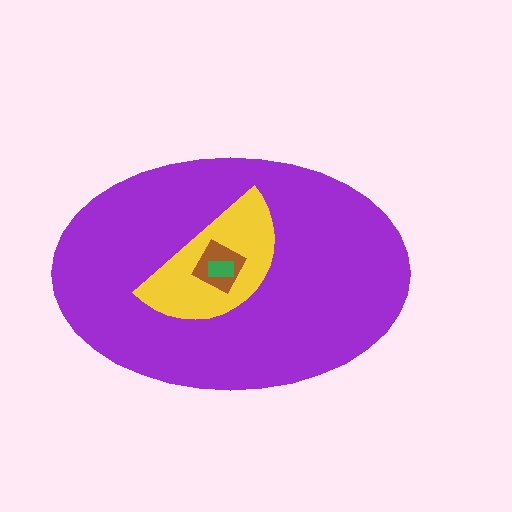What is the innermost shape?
The green rectangle.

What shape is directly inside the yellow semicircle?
The brown square.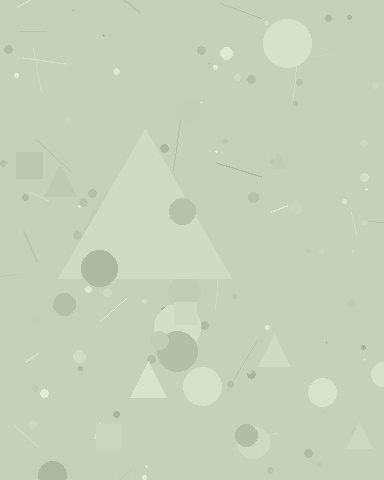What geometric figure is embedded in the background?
A triangle is embedded in the background.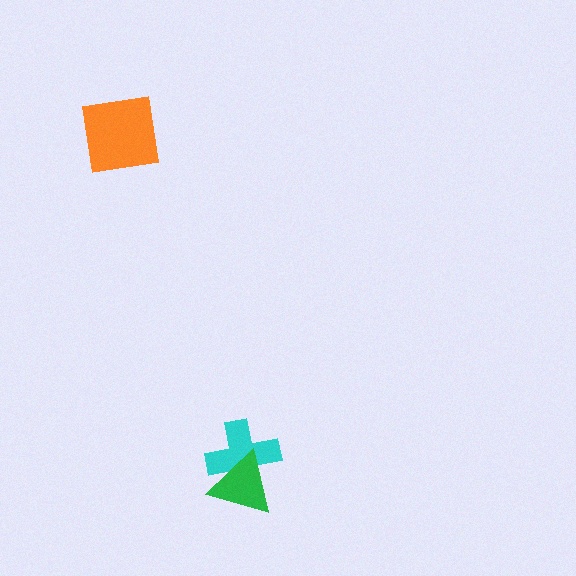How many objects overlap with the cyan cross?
1 object overlaps with the cyan cross.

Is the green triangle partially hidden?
No, no other shape covers it.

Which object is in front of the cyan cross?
The green triangle is in front of the cyan cross.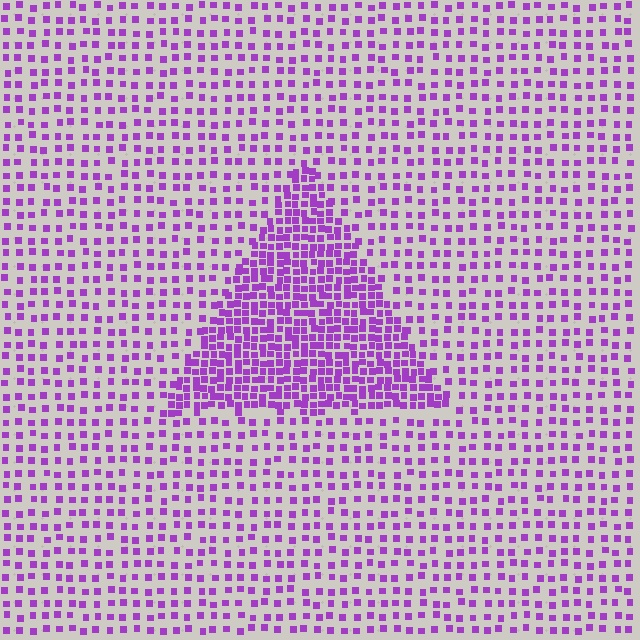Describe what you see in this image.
The image contains small purple elements arranged at two different densities. A triangle-shaped region is visible where the elements are more densely packed than the surrounding area.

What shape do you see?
I see a triangle.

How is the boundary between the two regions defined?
The boundary is defined by a change in element density (approximately 2.4x ratio). All elements are the same color, size, and shape.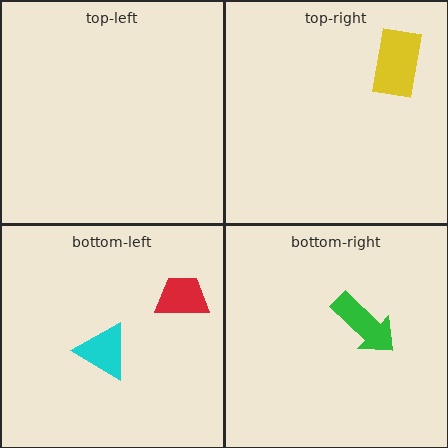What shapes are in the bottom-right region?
The green arrow.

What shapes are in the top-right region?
The yellow rectangle.